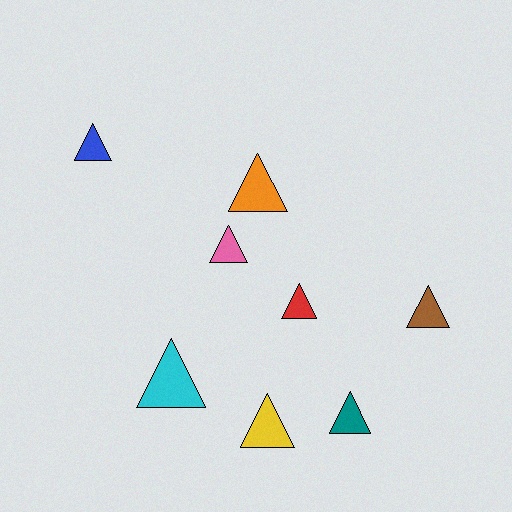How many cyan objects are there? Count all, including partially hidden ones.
There is 1 cyan object.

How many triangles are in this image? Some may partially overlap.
There are 8 triangles.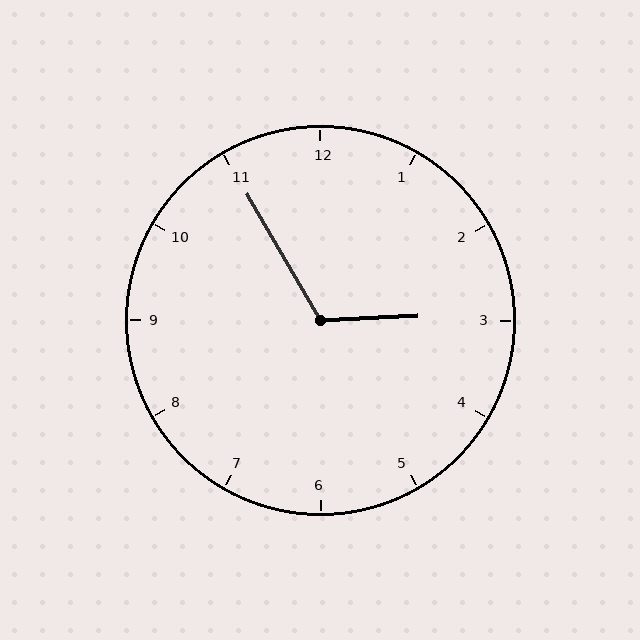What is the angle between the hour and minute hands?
Approximately 118 degrees.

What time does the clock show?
2:55.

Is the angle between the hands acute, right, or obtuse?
It is obtuse.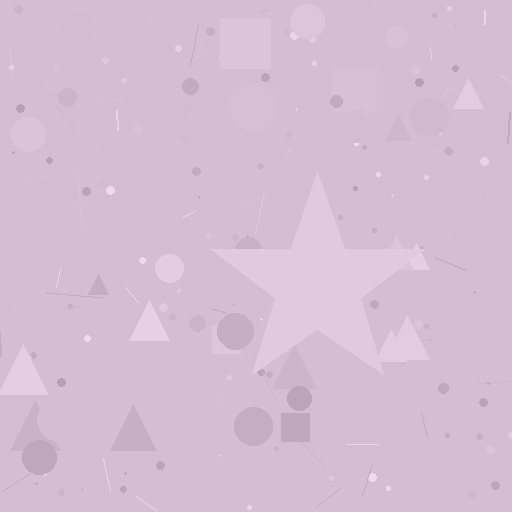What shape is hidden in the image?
A star is hidden in the image.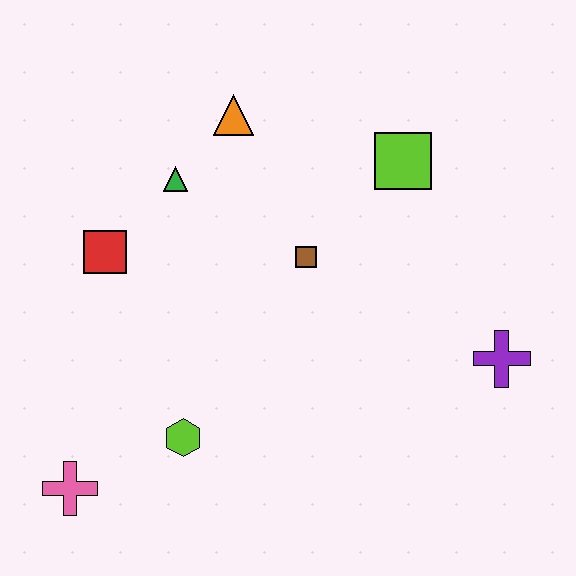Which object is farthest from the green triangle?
The purple cross is farthest from the green triangle.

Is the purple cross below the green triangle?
Yes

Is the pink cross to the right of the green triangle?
No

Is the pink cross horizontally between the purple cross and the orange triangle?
No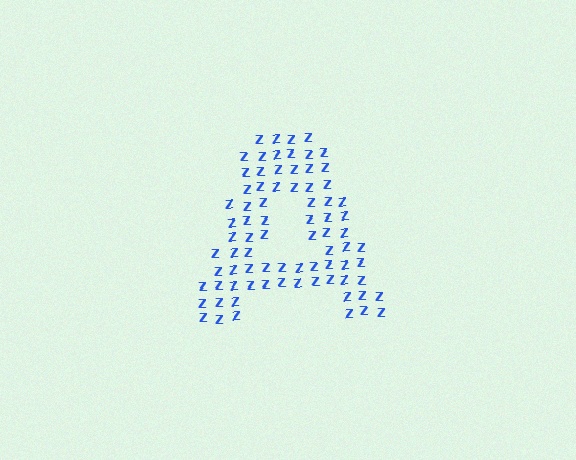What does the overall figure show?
The overall figure shows the letter A.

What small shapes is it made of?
It is made of small letter Z's.